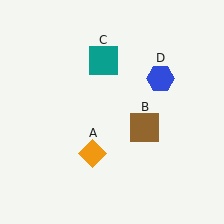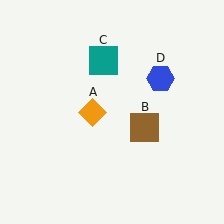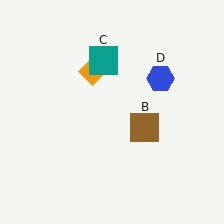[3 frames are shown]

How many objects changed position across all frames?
1 object changed position: orange diamond (object A).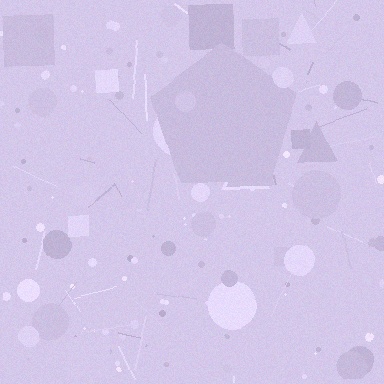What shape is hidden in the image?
A pentagon is hidden in the image.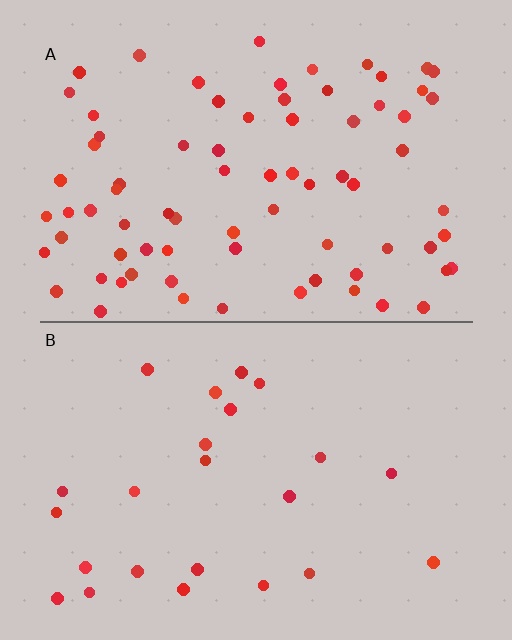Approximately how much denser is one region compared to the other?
Approximately 3.2× — region A over region B.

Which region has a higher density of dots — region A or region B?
A (the top).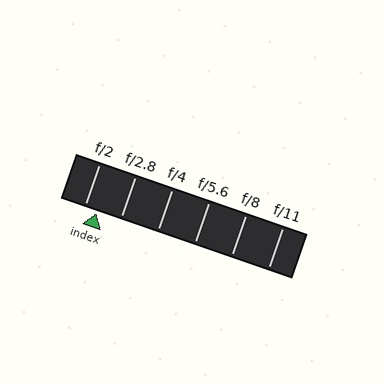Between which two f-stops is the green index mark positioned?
The index mark is between f/2 and f/2.8.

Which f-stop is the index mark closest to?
The index mark is closest to f/2.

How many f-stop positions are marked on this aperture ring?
There are 6 f-stop positions marked.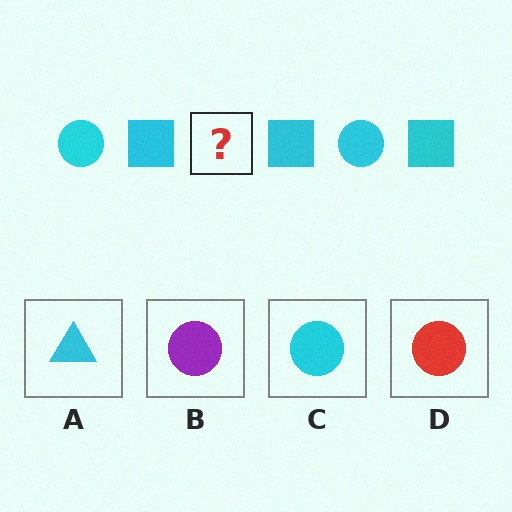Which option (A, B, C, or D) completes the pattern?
C.